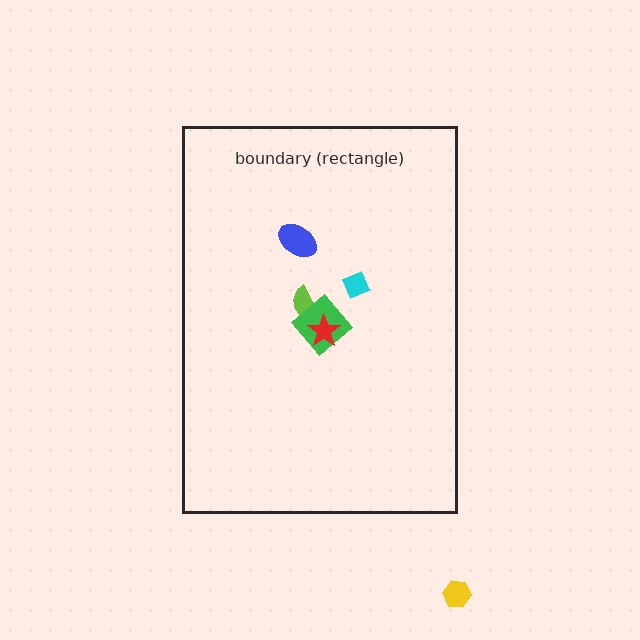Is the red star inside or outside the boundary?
Inside.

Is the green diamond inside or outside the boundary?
Inside.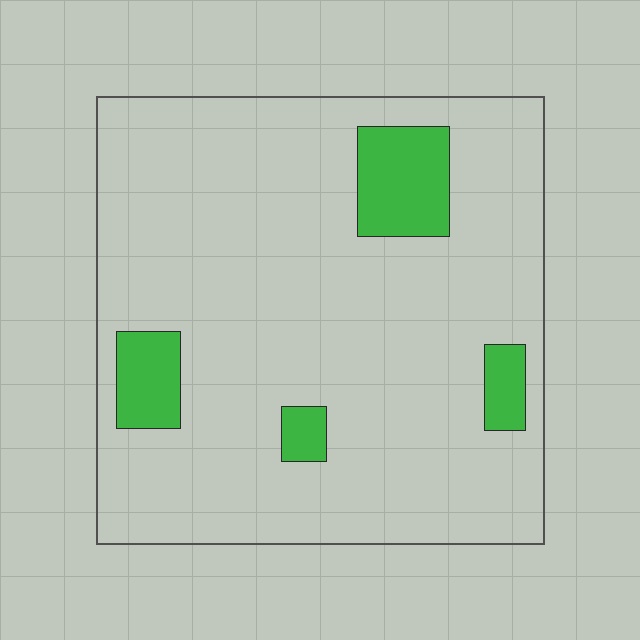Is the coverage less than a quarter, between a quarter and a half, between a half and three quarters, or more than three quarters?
Less than a quarter.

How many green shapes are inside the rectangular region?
4.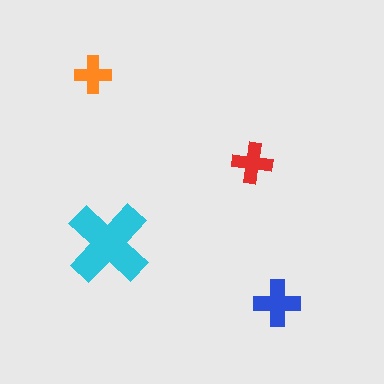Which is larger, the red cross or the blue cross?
The blue one.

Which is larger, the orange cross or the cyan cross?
The cyan one.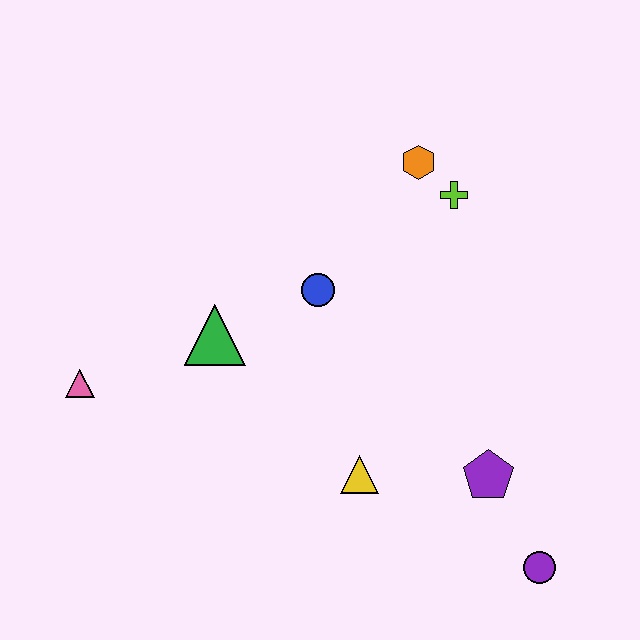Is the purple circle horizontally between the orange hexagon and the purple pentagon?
No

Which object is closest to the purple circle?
The purple pentagon is closest to the purple circle.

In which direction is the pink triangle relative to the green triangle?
The pink triangle is to the left of the green triangle.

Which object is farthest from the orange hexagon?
The purple circle is farthest from the orange hexagon.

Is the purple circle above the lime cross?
No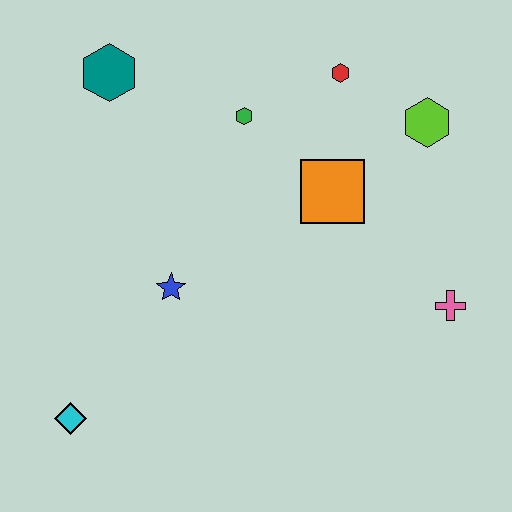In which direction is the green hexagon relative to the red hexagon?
The green hexagon is to the left of the red hexagon.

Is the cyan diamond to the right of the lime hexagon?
No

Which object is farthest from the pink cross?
The teal hexagon is farthest from the pink cross.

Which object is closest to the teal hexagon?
The green hexagon is closest to the teal hexagon.